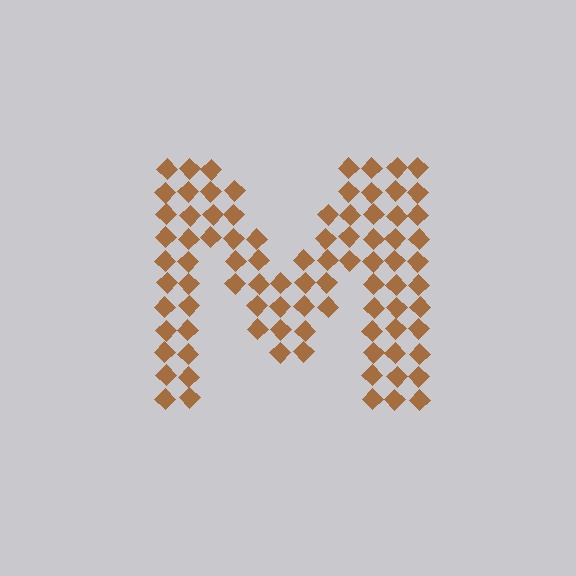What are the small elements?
The small elements are diamonds.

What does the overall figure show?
The overall figure shows the letter M.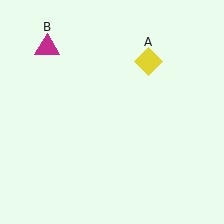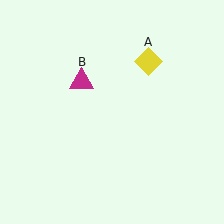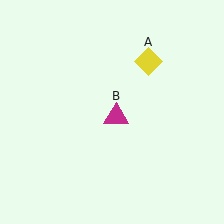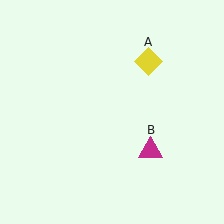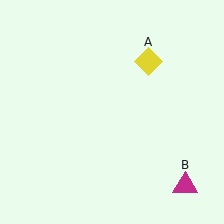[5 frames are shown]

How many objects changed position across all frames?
1 object changed position: magenta triangle (object B).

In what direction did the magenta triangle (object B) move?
The magenta triangle (object B) moved down and to the right.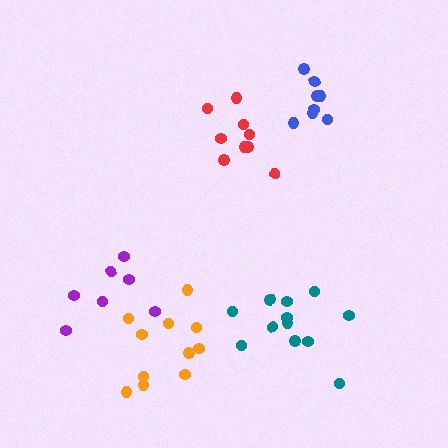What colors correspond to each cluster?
The clusters are colored: red, purple, teal, blue, orange.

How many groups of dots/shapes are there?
There are 5 groups.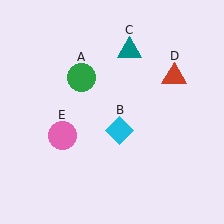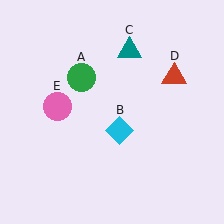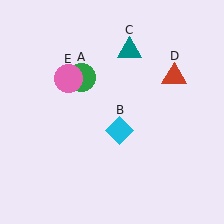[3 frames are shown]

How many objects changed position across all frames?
1 object changed position: pink circle (object E).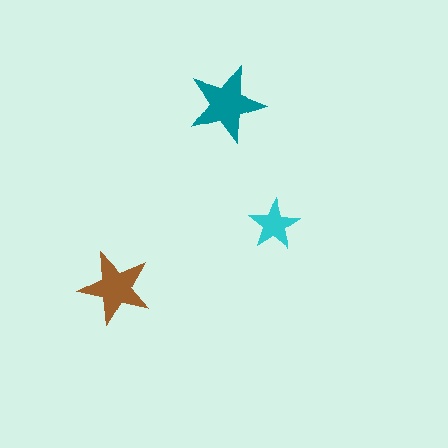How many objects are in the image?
There are 3 objects in the image.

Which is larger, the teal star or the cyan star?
The teal one.